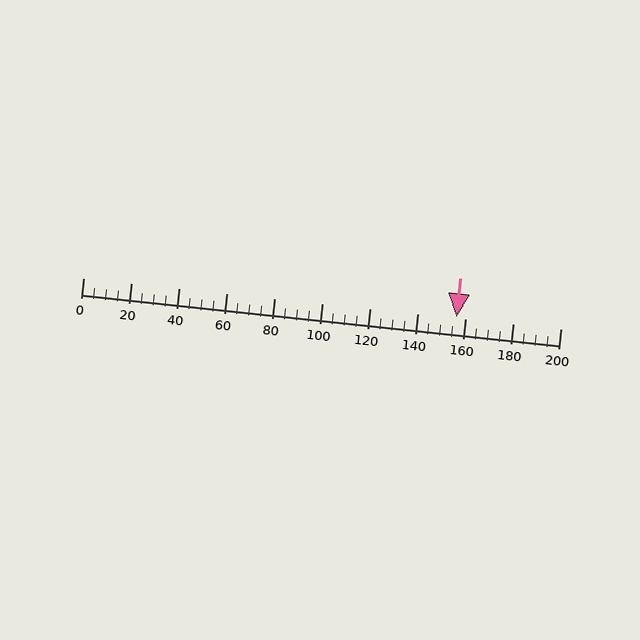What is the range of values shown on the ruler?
The ruler shows values from 0 to 200.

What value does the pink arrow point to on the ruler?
The pink arrow points to approximately 156.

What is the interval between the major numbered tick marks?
The major tick marks are spaced 20 units apart.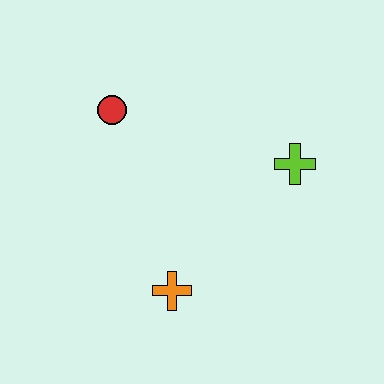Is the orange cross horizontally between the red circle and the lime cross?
Yes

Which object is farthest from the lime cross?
The red circle is farthest from the lime cross.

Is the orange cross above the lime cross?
No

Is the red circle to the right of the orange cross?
No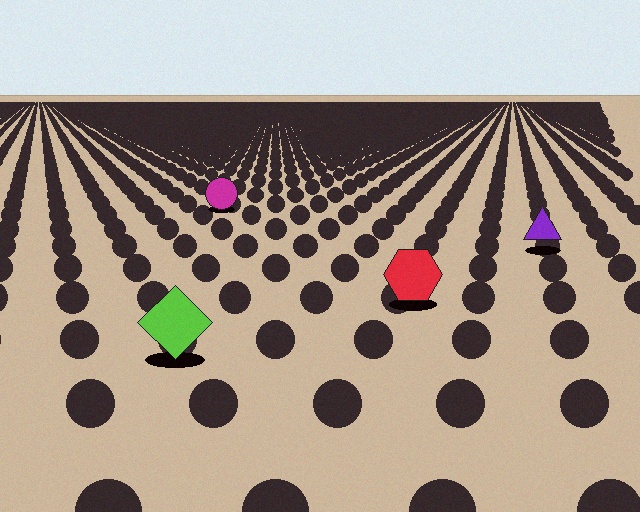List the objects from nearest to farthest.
From nearest to farthest: the lime diamond, the red hexagon, the purple triangle, the magenta circle.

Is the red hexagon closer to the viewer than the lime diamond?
No. The lime diamond is closer — you can tell from the texture gradient: the ground texture is coarser near it.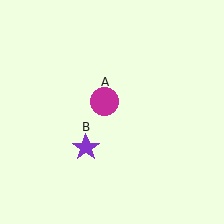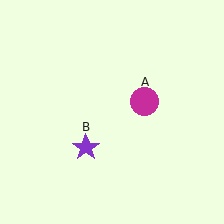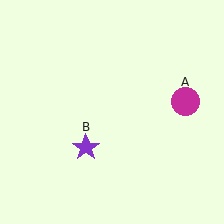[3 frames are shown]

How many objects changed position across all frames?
1 object changed position: magenta circle (object A).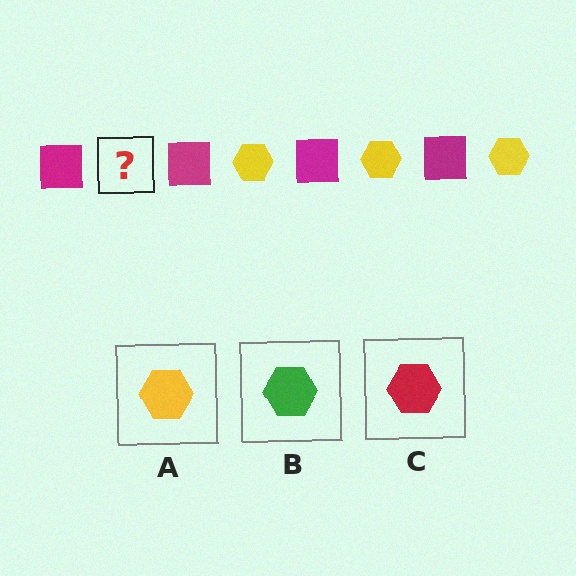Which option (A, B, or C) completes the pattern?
A.